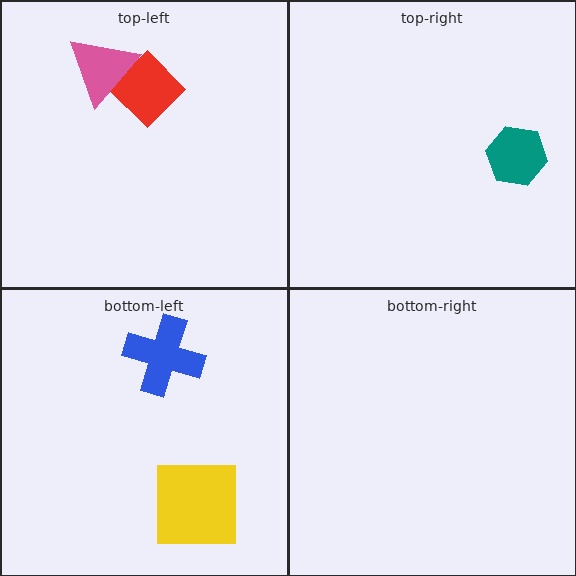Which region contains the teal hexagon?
The top-right region.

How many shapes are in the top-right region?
1.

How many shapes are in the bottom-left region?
2.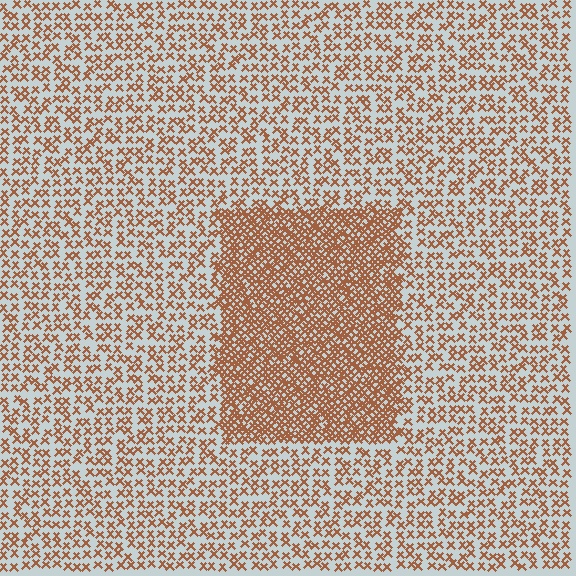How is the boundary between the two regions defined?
The boundary is defined by a change in element density (approximately 2.4x ratio). All elements are the same color, size, and shape.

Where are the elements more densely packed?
The elements are more densely packed inside the rectangle boundary.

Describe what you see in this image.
The image contains small brown elements arranged at two different densities. A rectangle-shaped region is visible where the elements are more densely packed than the surrounding area.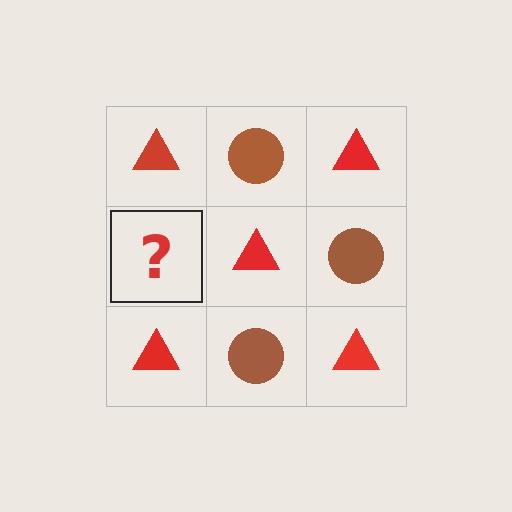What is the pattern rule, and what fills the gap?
The rule is that it alternates red triangle and brown circle in a checkerboard pattern. The gap should be filled with a brown circle.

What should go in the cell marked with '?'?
The missing cell should contain a brown circle.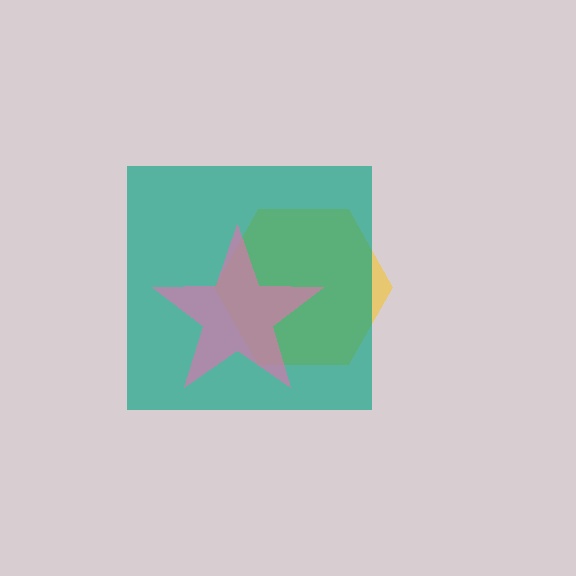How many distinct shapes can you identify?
There are 3 distinct shapes: a yellow hexagon, a teal square, a pink star.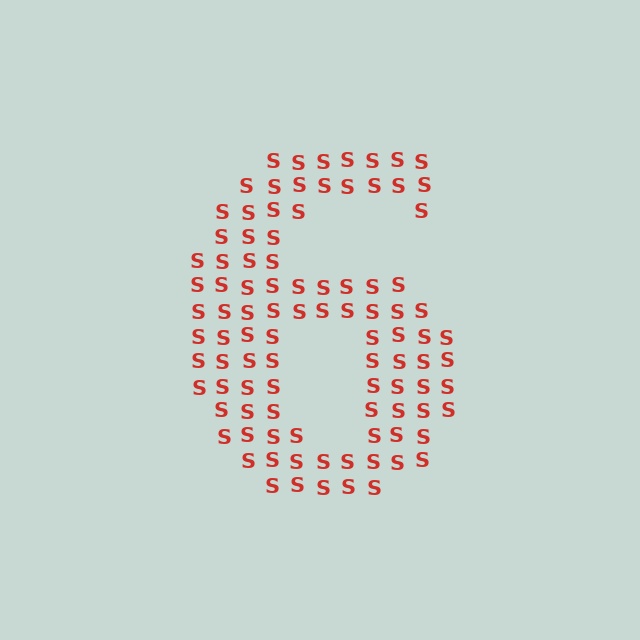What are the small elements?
The small elements are letter S's.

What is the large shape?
The large shape is the digit 6.